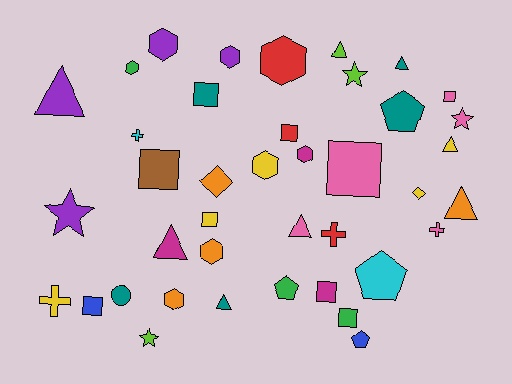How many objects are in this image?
There are 40 objects.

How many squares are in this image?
There are 9 squares.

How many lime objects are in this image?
There are 3 lime objects.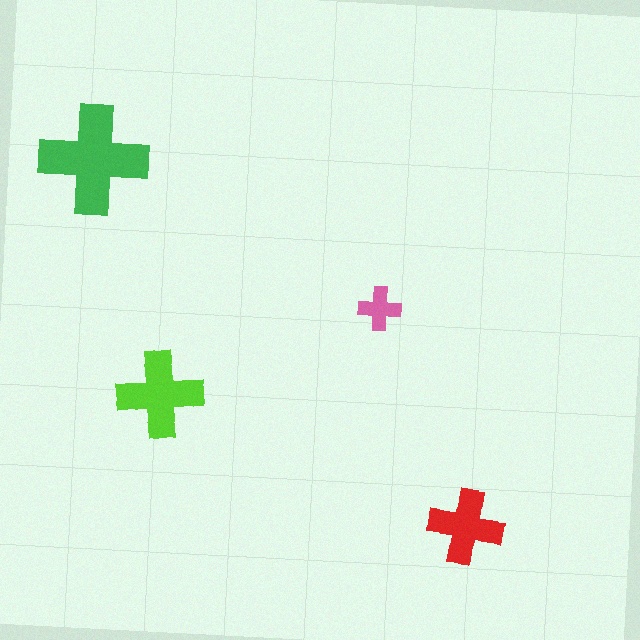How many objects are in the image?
There are 4 objects in the image.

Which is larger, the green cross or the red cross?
The green one.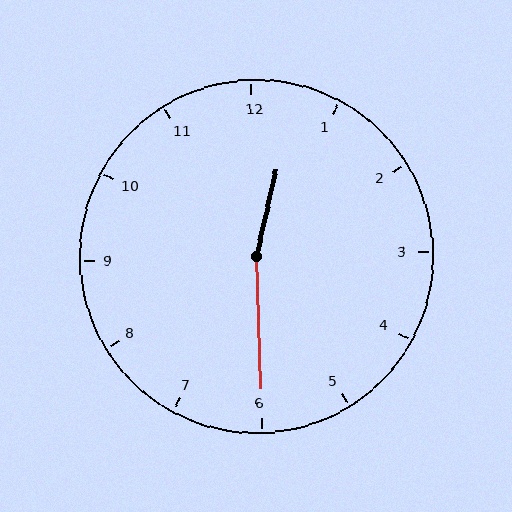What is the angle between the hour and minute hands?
Approximately 165 degrees.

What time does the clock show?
12:30.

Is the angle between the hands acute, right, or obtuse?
It is obtuse.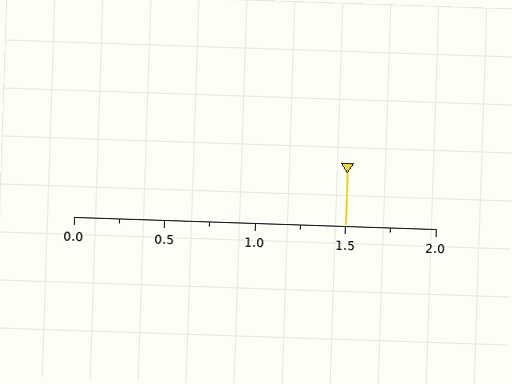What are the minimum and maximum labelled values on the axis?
The axis runs from 0.0 to 2.0.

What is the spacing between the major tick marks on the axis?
The major ticks are spaced 0.5 apart.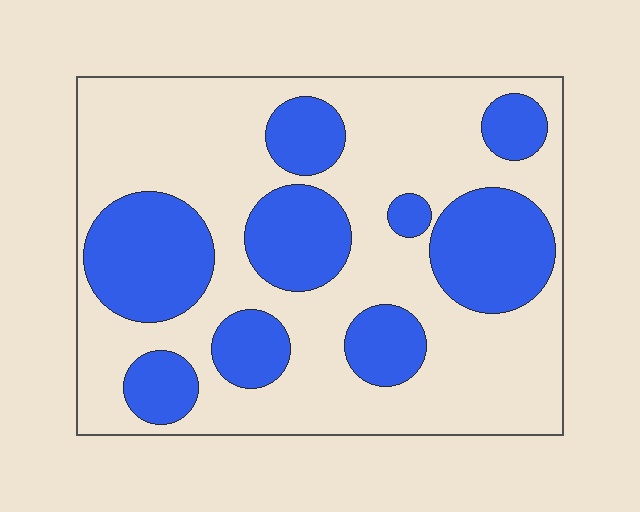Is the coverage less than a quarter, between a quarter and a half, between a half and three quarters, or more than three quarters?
Between a quarter and a half.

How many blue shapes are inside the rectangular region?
9.